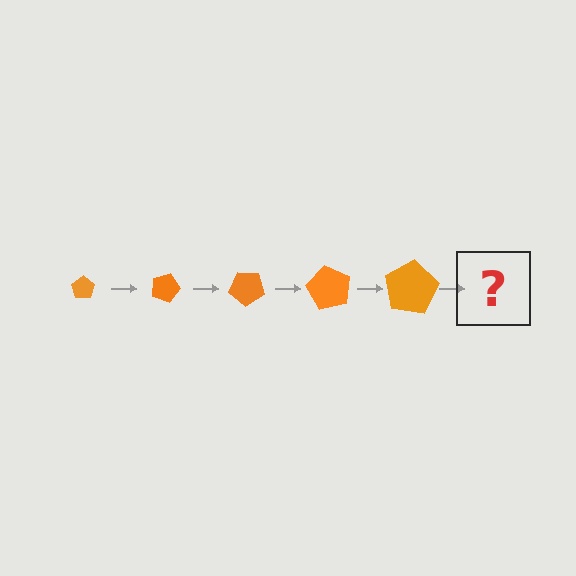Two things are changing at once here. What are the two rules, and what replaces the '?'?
The two rules are that the pentagon grows larger each step and it rotates 20 degrees each step. The '?' should be a pentagon, larger than the previous one and rotated 100 degrees from the start.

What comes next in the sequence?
The next element should be a pentagon, larger than the previous one and rotated 100 degrees from the start.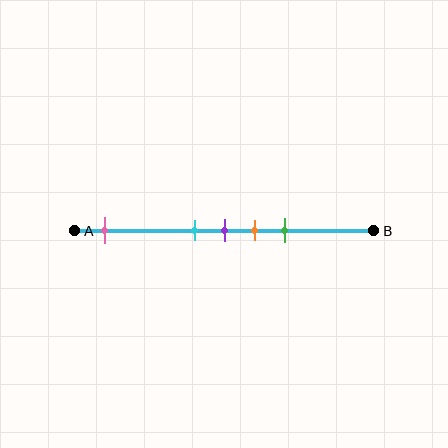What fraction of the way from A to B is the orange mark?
The orange mark is approximately 60% (0.6) of the way from A to B.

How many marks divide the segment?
There are 5 marks dividing the segment.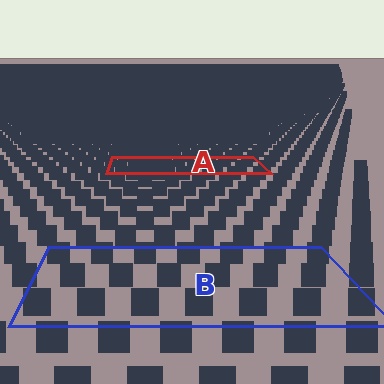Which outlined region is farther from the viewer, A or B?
Region A is farther from the viewer — the texture elements inside it appear smaller and more densely packed.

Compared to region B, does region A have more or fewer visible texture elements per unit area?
Region A has more texture elements per unit area — they are packed more densely because it is farther away.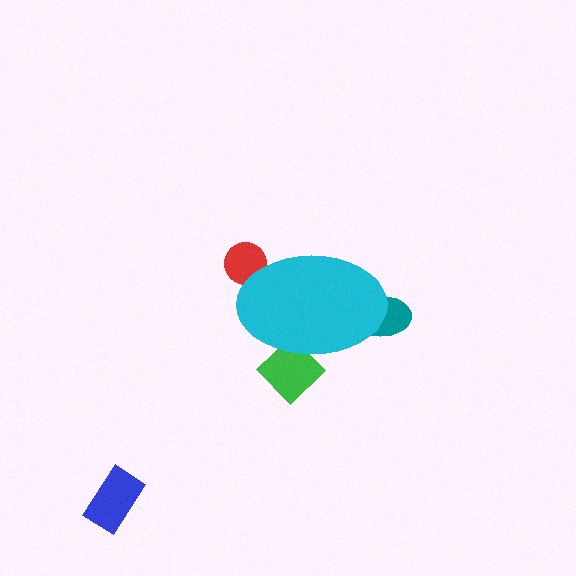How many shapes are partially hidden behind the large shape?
3 shapes are partially hidden.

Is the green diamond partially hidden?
Yes, the green diamond is partially hidden behind the cyan ellipse.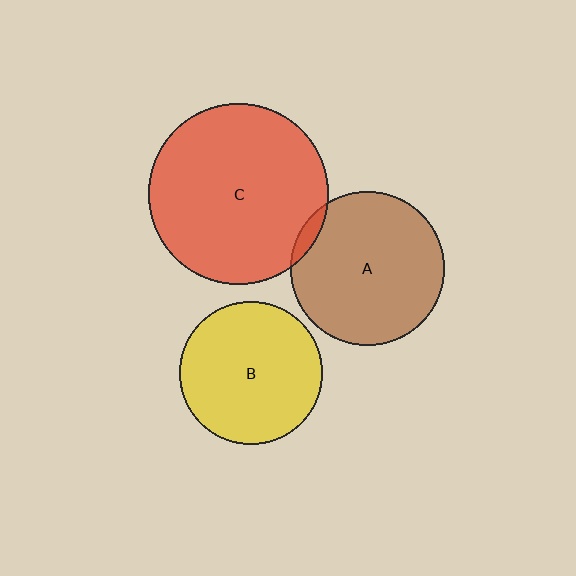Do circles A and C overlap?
Yes.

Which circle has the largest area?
Circle C (red).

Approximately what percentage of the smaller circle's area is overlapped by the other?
Approximately 5%.